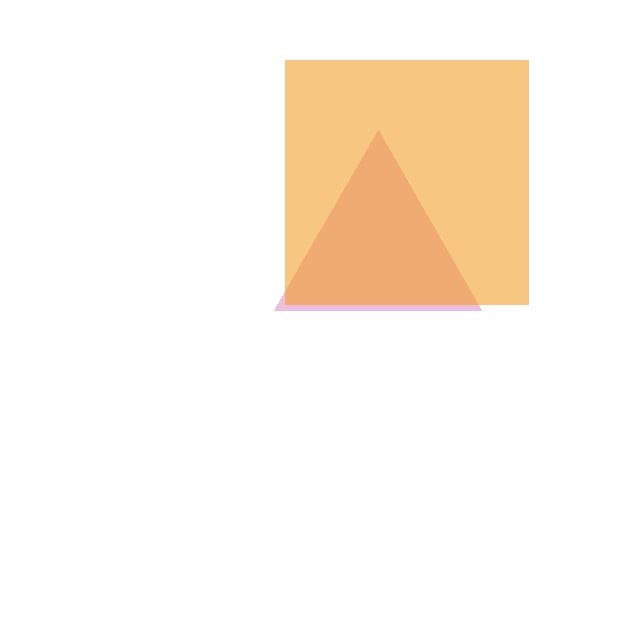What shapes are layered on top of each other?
The layered shapes are: a pink triangle, an orange square.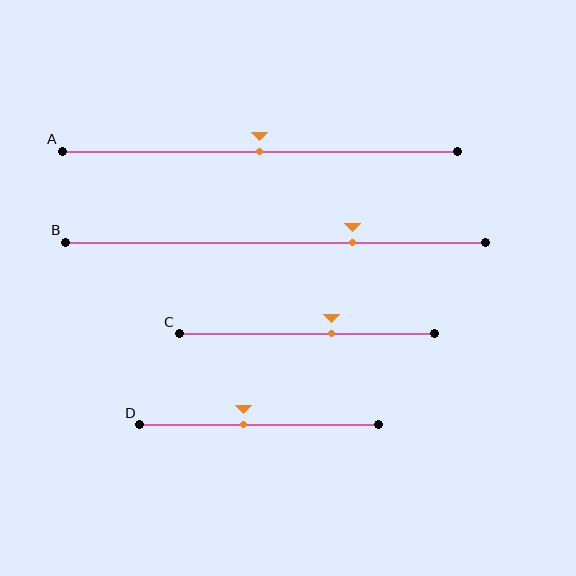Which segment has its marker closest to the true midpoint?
Segment A has its marker closest to the true midpoint.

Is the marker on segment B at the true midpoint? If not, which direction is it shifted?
No, the marker on segment B is shifted to the right by about 18% of the segment length.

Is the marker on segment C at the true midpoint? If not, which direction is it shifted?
No, the marker on segment C is shifted to the right by about 10% of the segment length.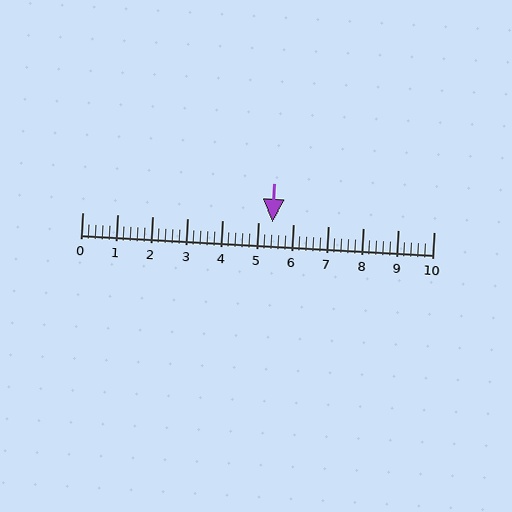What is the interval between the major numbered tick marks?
The major tick marks are spaced 1 units apart.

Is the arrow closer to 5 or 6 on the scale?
The arrow is closer to 5.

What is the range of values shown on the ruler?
The ruler shows values from 0 to 10.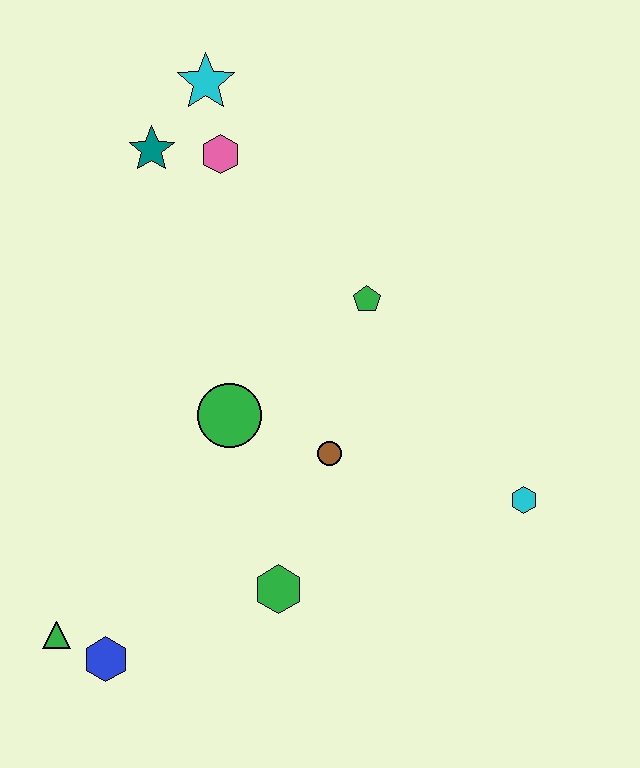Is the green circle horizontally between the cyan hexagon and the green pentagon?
No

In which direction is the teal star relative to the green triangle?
The teal star is above the green triangle.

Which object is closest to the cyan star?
The pink hexagon is closest to the cyan star.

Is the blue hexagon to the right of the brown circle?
No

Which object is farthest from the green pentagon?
The green triangle is farthest from the green pentagon.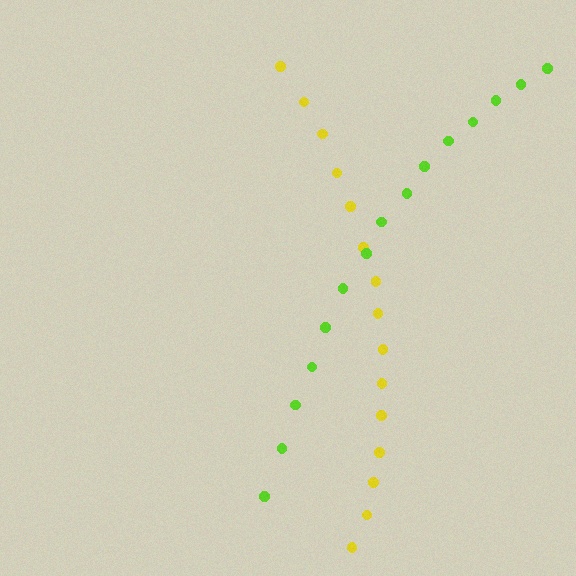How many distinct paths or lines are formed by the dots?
There are 2 distinct paths.